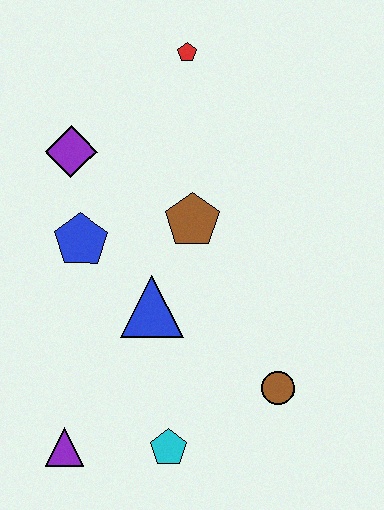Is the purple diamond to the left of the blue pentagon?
Yes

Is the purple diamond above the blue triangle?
Yes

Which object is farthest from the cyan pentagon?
The red pentagon is farthest from the cyan pentagon.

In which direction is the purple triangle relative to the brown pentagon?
The purple triangle is below the brown pentagon.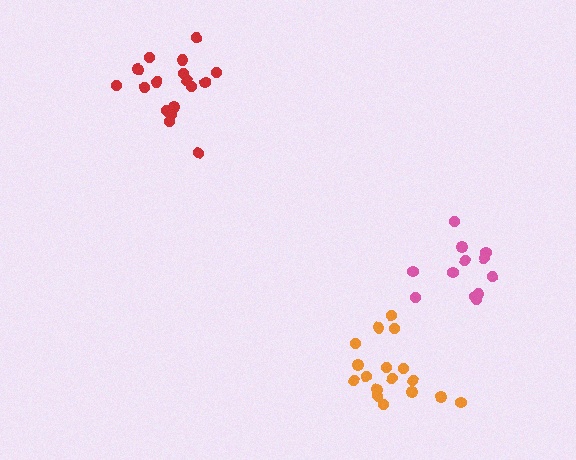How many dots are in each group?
Group 1: 17 dots, Group 2: 12 dots, Group 3: 17 dots (46 total).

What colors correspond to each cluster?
The clusters are colored: orange, pink, red.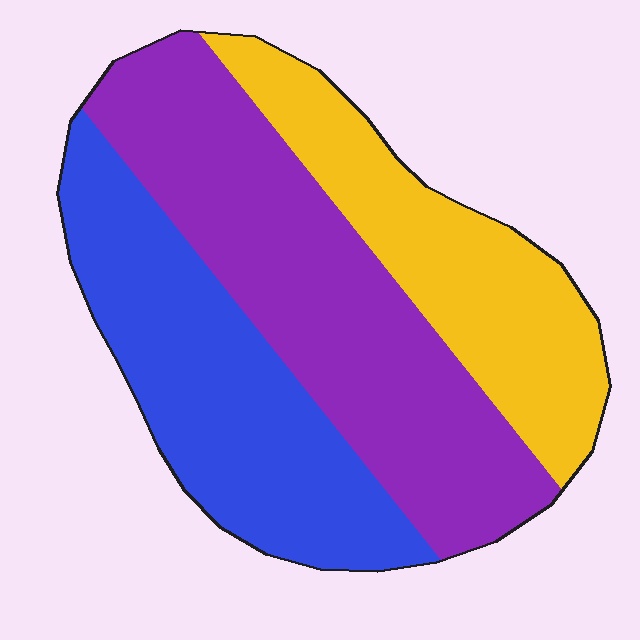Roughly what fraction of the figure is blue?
Blue takes up about one third (1/3) of the figure.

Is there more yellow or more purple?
Purple.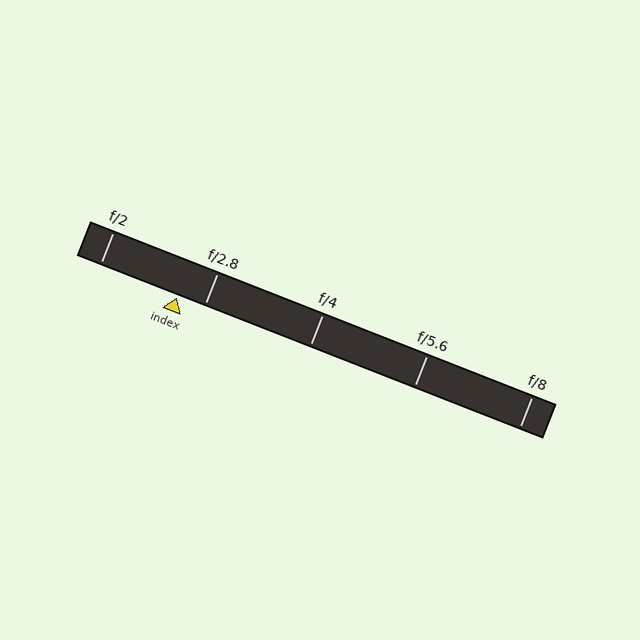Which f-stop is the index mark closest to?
The index mark is closest to f/2.8.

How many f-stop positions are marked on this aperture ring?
There are 5 f-stop positions marked.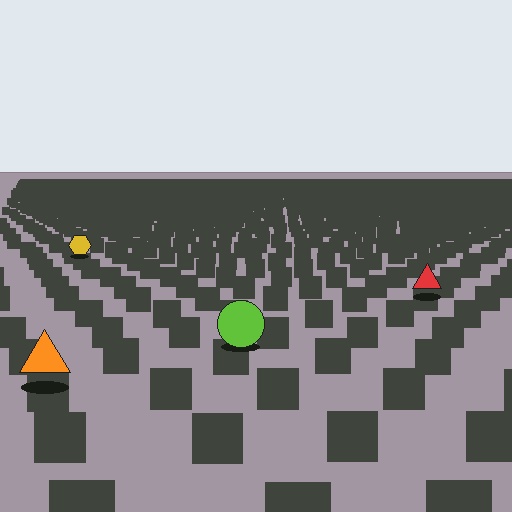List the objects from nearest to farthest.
From nearest to farthest: the orange triangle, the lime circle, the red triangle, the yellow hexagon.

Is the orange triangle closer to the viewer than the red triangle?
Yes. The orange triangle is closer — you can tell from the texture gradient: the ground texture is coarser near it.